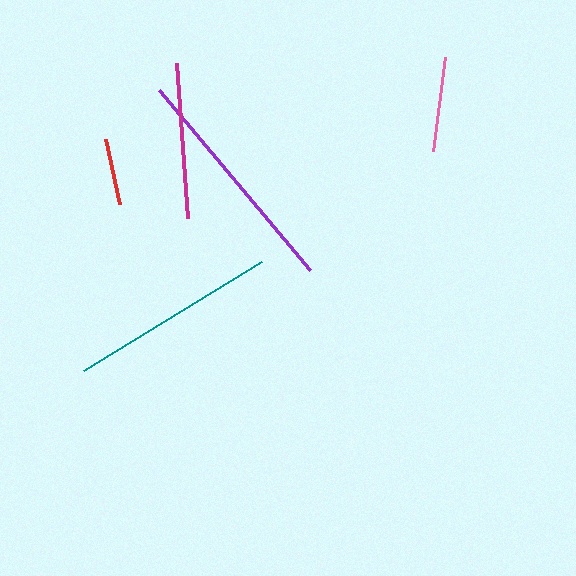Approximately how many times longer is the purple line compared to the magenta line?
The purple line is approximately 1.5 times the length of the magenta line.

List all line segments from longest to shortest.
From longest to shortest: purple, teal, magenta, pink, red.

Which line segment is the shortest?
The red line is the shortest at approximately 66 pixels.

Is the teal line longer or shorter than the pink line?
The teal line is longer than the pink line.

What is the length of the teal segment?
The teal segment is approximately 209 pixels long.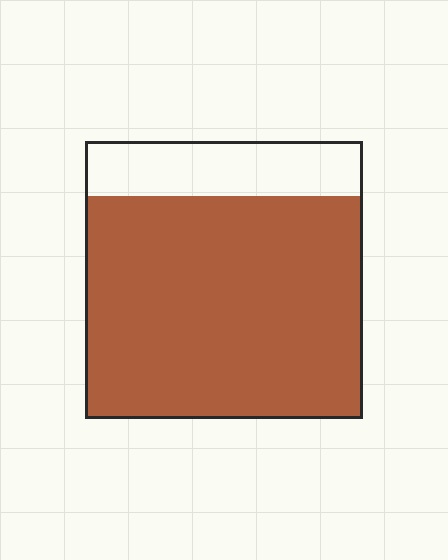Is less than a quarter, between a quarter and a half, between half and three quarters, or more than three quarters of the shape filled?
More than three quarters.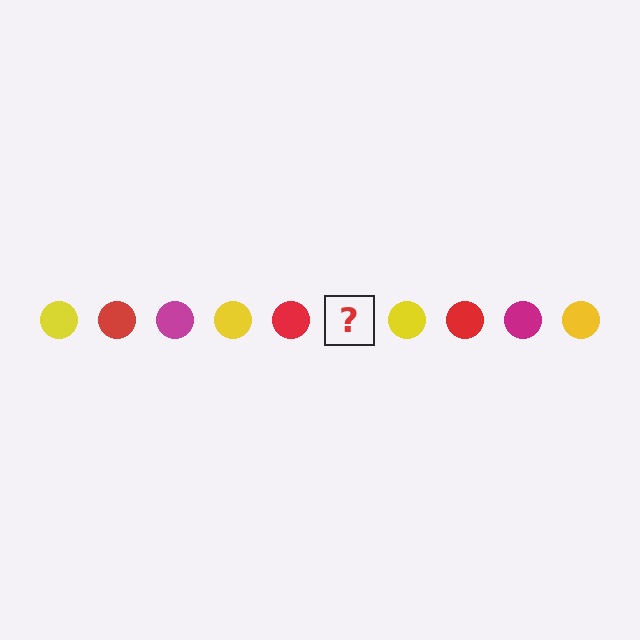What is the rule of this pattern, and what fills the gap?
The rule is that the pattern cycles through yellow, red, magenta circles. The gap should be filled with a magenta circle.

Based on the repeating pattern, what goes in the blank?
The blank should be a magenta circle.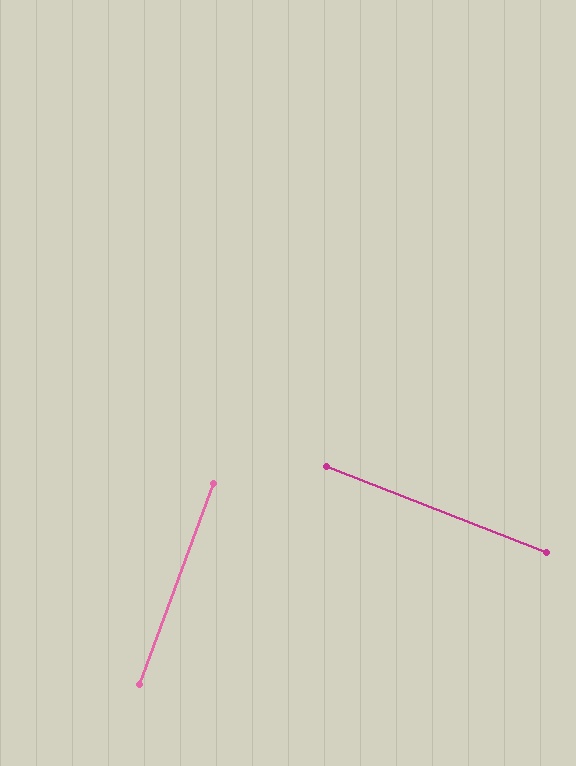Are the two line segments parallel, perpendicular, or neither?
Perpendicular — they meet at approximately 89°.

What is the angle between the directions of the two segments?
Approximately 89 degrees.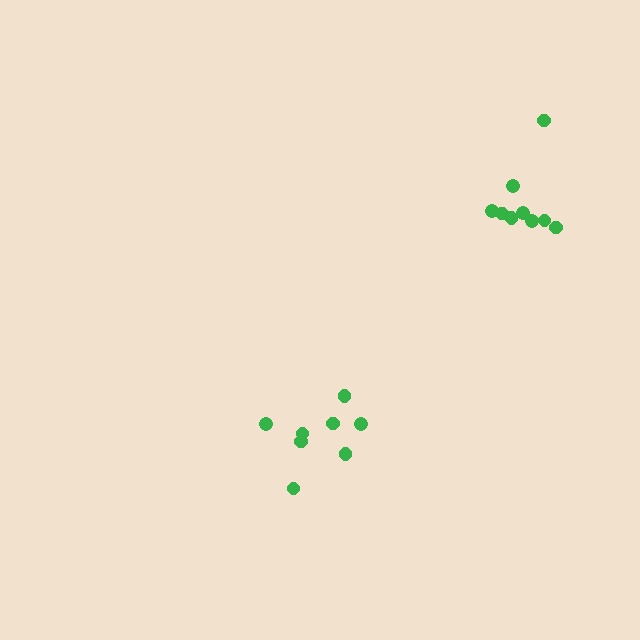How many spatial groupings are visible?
There are 2 spatial groupings.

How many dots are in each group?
Group 1: 9 dots, Group 2: 8 dots (17 total).